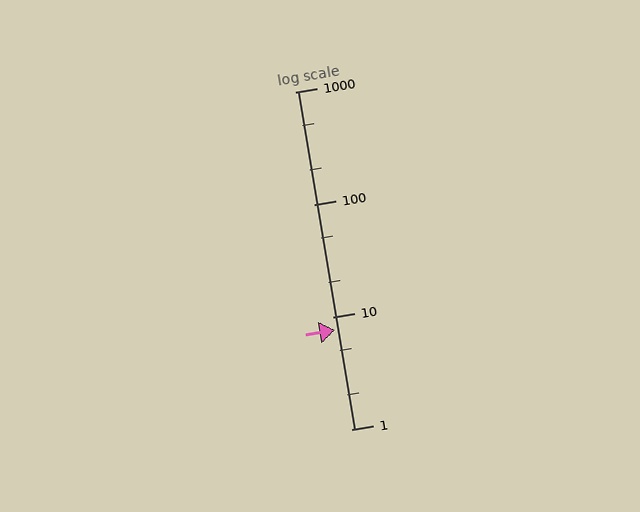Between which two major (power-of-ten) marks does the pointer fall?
The pointer is between 1 and 10.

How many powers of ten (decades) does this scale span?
The scale spans 3 decades, from 1 to 1000.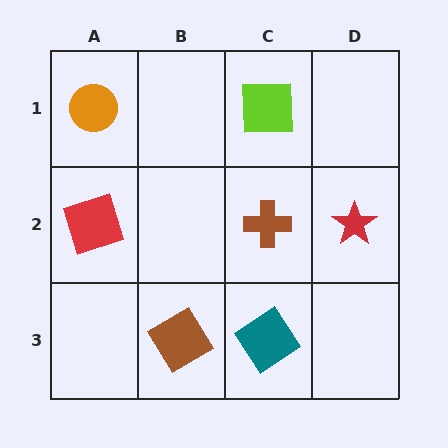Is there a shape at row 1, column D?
No, that cell is empty.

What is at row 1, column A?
An orange circle.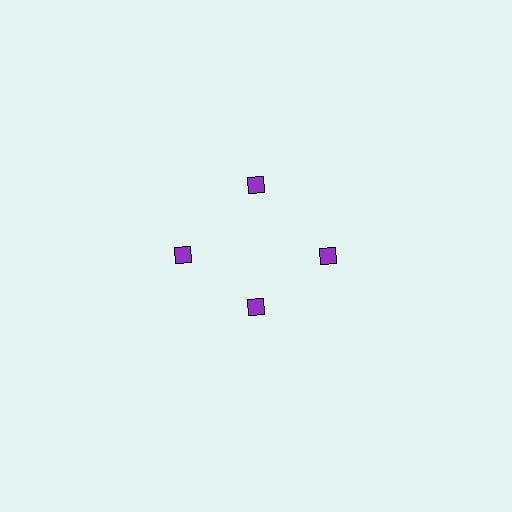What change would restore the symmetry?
The symmetry would be restored by moving it outward, back onto the ring so that all 4 diamonds sit at equal angles and equal distance from the center.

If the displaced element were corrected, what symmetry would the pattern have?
It would have 4-fold rotational symmetry — the pattern would map onto itself every 90 degrees.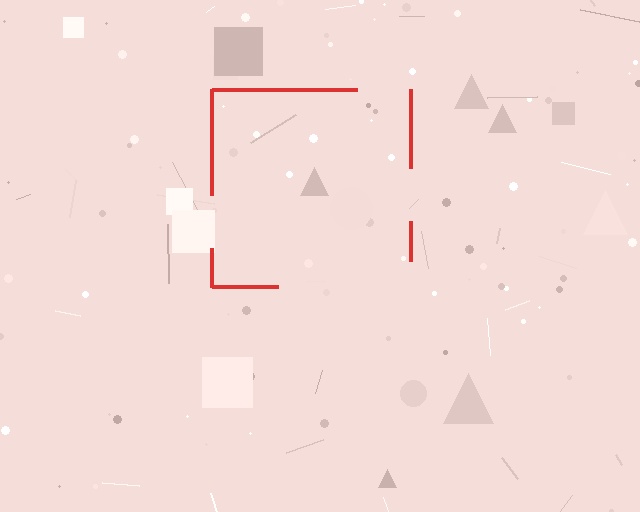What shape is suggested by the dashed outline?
The dashed outline suggests a square.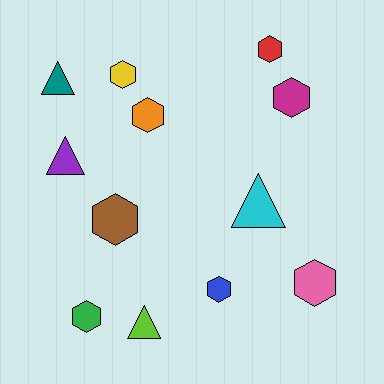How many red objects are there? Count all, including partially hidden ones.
There is 1 red object.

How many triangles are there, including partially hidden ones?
There are 4 triangles.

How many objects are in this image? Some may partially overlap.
There are 12 objects.